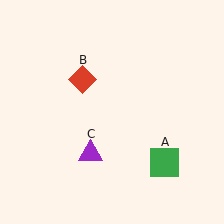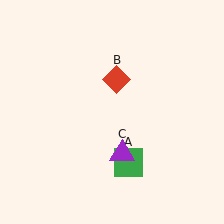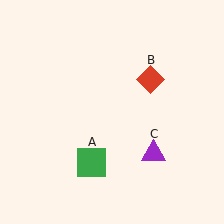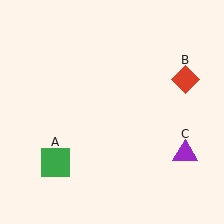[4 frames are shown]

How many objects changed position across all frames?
3 objects changed position: green square (object A), red diamond (object B), purple triangle (object C).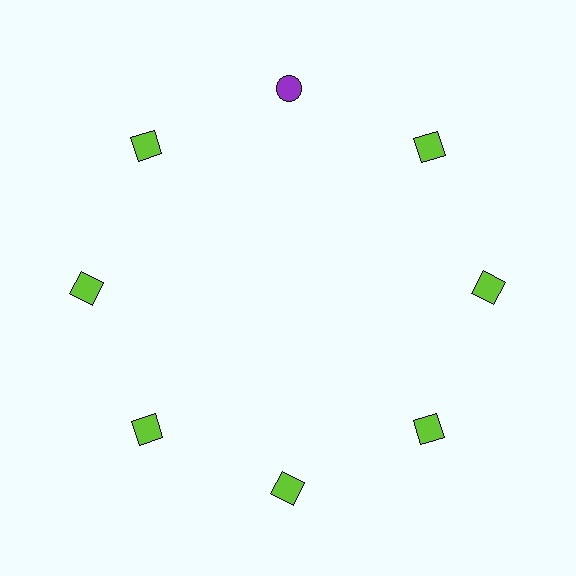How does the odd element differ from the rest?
It differs in both color (purple instead of lime) and shape (circle instead of square).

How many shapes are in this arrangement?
There are 8 shapes arranged in a ring pattern.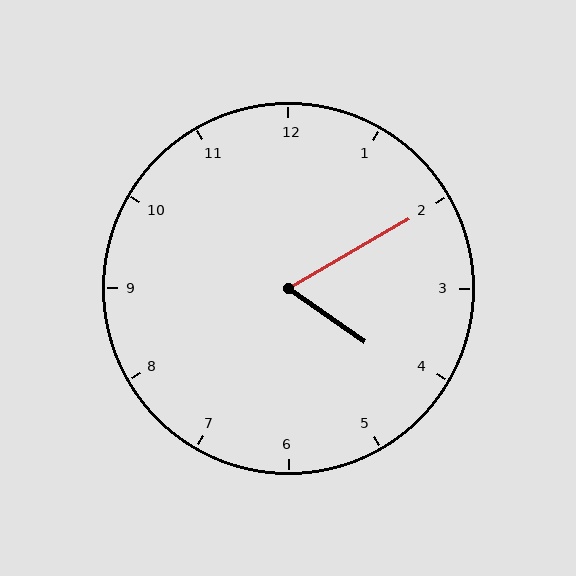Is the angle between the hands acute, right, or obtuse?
It is acute.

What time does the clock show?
4:10.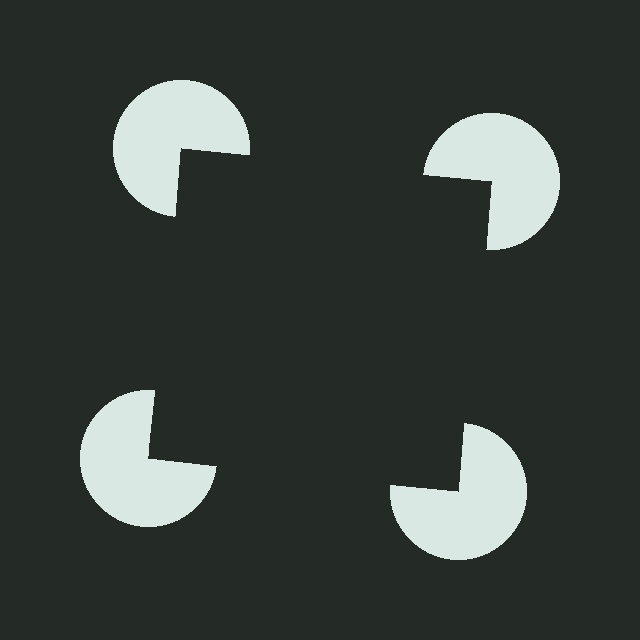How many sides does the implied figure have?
4 sides.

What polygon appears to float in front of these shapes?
An illusory square — its edges are inferred from the aligned wedge cuts in the pac-man discs, not physically drawn.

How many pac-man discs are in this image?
There are 4 — one at each vertex of the illusory square.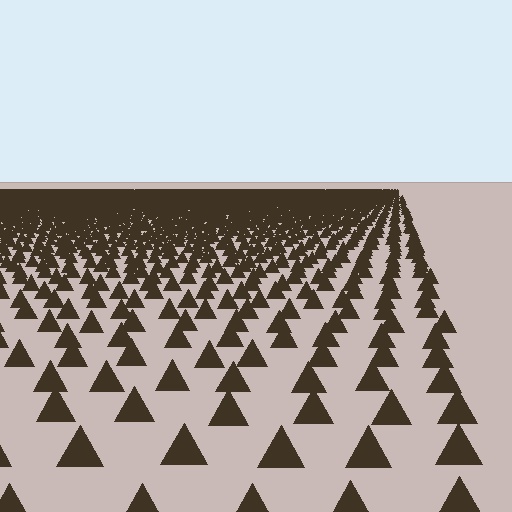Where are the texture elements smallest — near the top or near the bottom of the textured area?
Near the top.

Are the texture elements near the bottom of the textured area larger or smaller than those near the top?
Larger. Near the bottom, elements are closer to the viewer and appear at a bigger on-screen size.